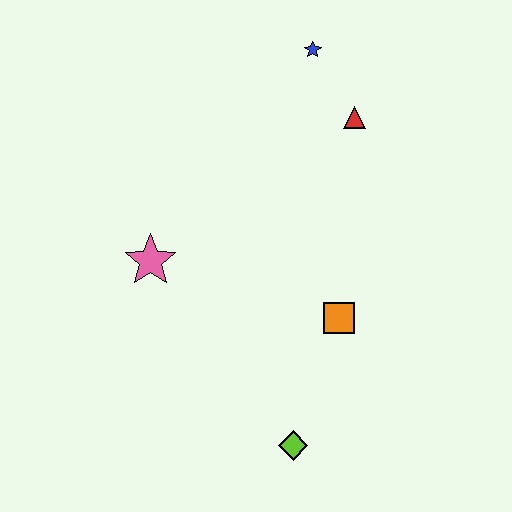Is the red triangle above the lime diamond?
Yes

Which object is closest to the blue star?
The red triangle is closest to the blue star.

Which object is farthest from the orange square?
The blue star is farthest from the orange square.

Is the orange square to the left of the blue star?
No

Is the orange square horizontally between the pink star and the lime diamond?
No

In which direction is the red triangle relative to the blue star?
The red triangle is below the blue star.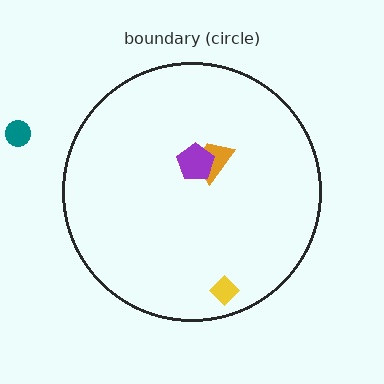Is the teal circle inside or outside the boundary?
Outside.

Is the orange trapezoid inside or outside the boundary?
Inside.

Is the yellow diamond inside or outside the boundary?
Inside.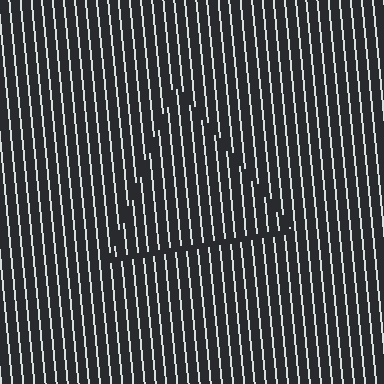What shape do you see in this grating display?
An illusory triangle. The interior of the shape contains the same grating, shifted by half a period — the contour is defined by the phase discontinuity where line-ends from the inner and outer gratings abut.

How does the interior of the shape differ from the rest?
The interior of the shape contains the same grating, shifted by half a period — the contour is defined by the phase discontinuity where line-ends from the inner and outer gratings abut.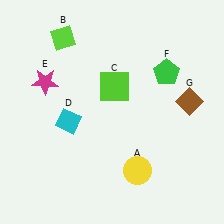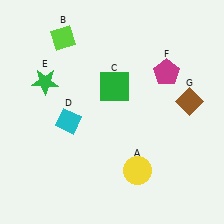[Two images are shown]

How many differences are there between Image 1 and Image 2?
There are 3 differences between the two images.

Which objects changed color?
C changed from lime to green. E changed from magenta to green. F changed from green to magenta.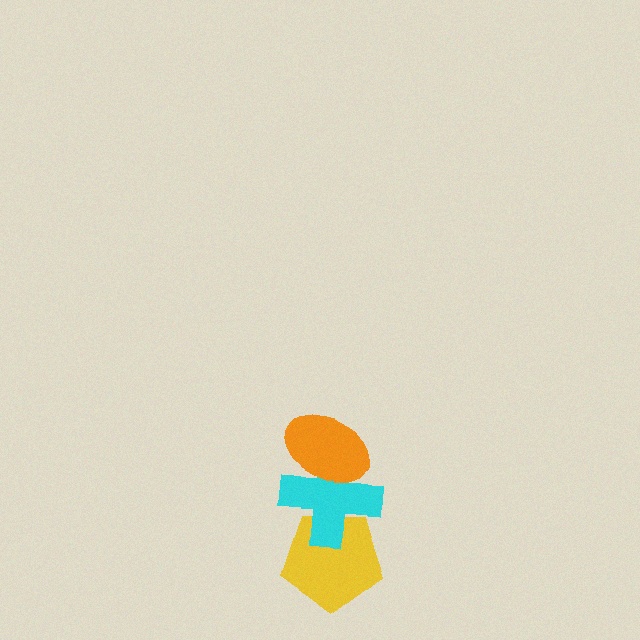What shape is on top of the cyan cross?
The orange ellipse is on top of the cyan cross.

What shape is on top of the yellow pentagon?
The cyan cross is on top of the yellow pentagon.